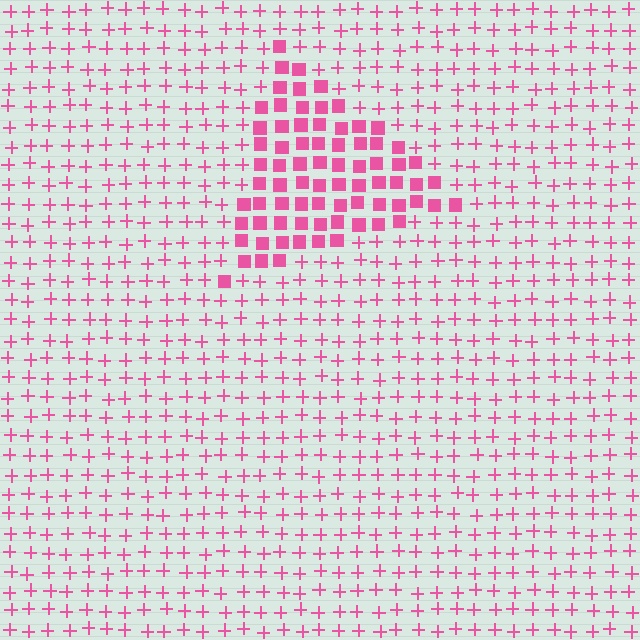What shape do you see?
I see a triangle.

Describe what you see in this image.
The image is filled with small pink elements arranged in a uniform grid. A triangle-shaped region contains squares, while the surrounding area contains plus signs. The boundary is defined purely by the change in element shape.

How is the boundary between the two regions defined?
The boundary is defined by a change in element shape: squares inside vs. plus signs outside. All elements share the same color and spacing.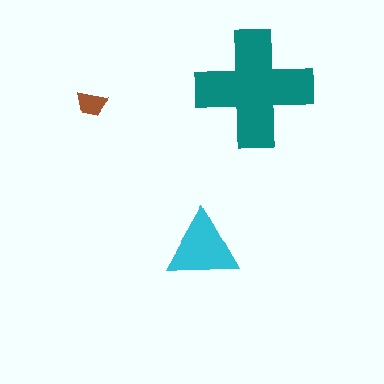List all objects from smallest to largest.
The brown trapezoid, the cyan triangle, the teal cross.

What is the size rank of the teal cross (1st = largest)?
1st.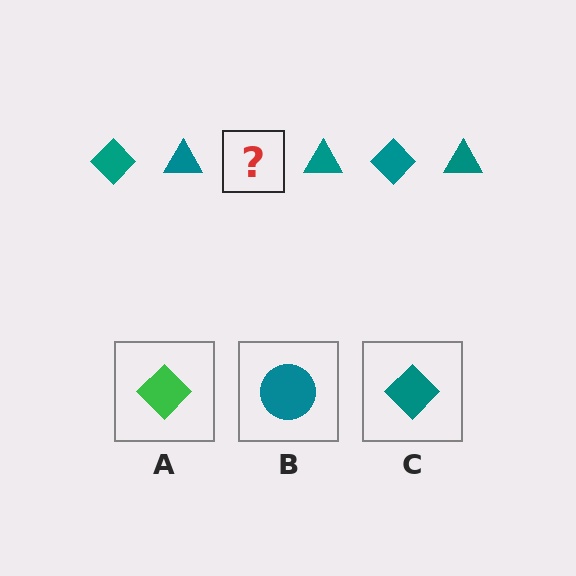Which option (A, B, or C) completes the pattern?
C.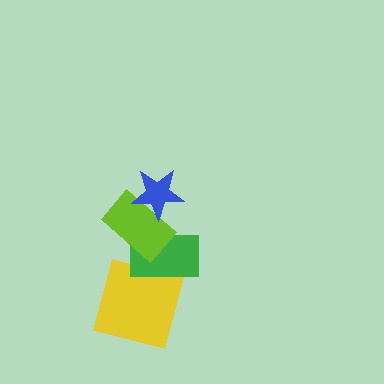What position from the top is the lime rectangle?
The lime rectangle is 2nd from the top.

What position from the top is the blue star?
The blue star is 1st from the top.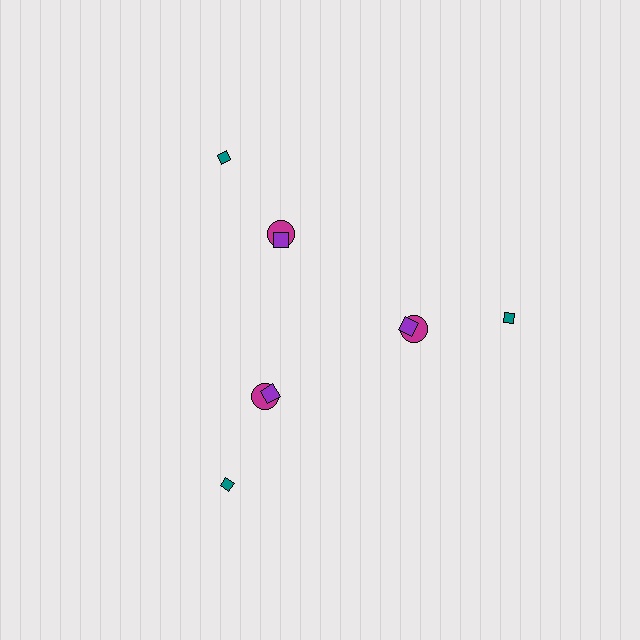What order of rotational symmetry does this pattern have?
This pattern has 3-fold rotational symmetry.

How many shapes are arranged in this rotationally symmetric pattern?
There are 9 shapes, arranged in 3 groups of 3.